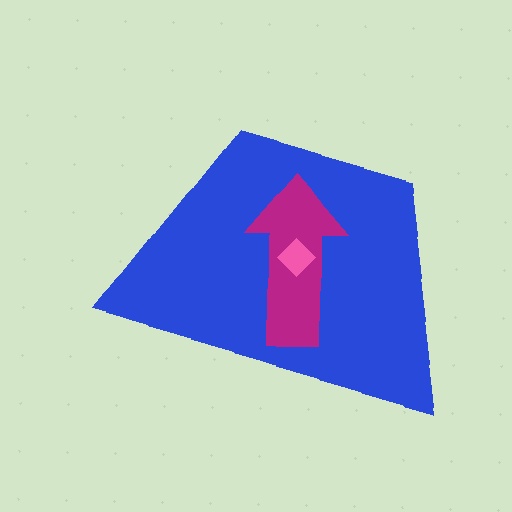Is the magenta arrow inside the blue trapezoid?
Yes.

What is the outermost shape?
The blue trapezoid.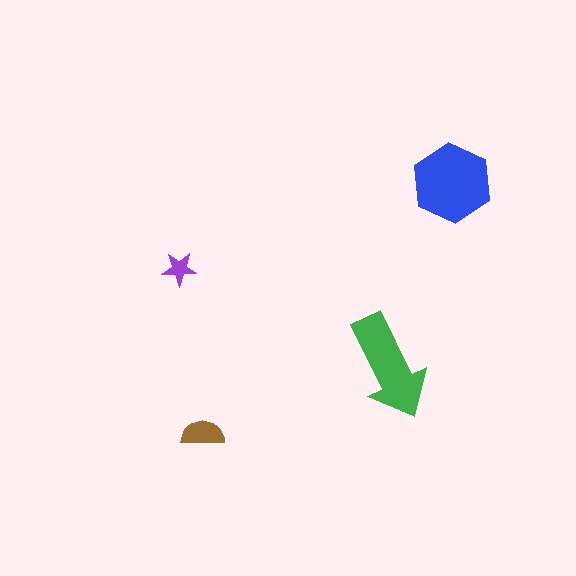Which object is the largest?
The blue hexagon.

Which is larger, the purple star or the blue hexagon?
The blue hexagon.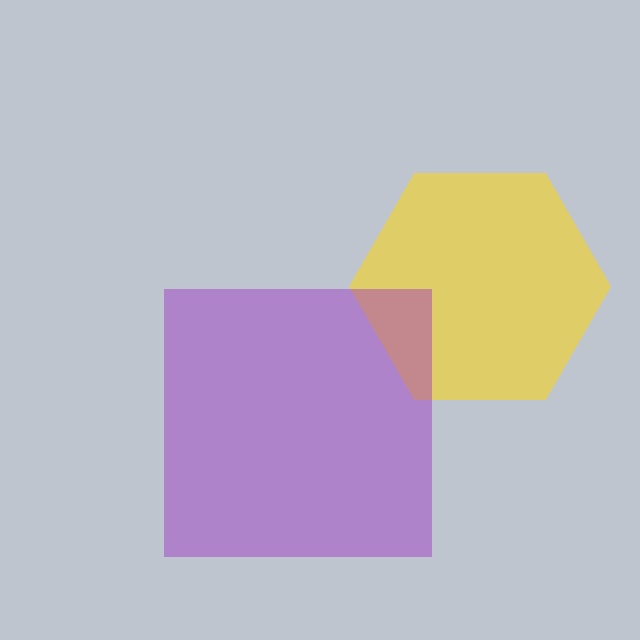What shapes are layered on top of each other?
The layered shapes are: a yellow hexagon, a purple square.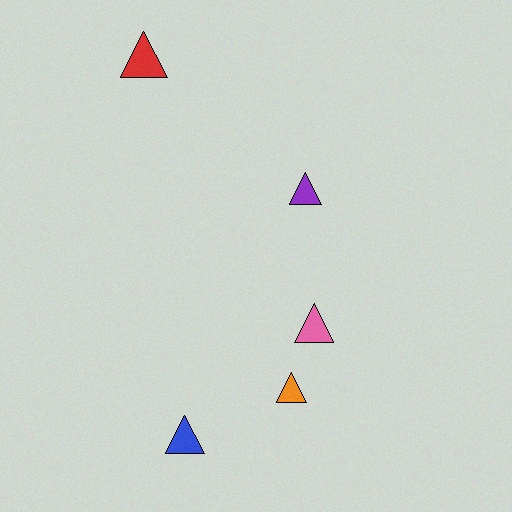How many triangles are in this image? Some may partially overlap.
There are 5 triangles.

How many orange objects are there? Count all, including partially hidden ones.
There is 1 orange object.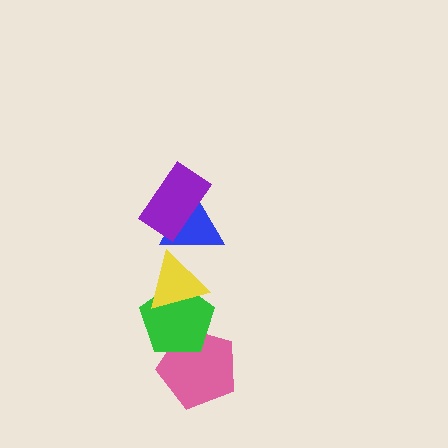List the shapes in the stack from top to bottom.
From top to bottom: the purple rectangle, the blue triangle, the yellow triangle, the green pentagon, the pink pentagon.